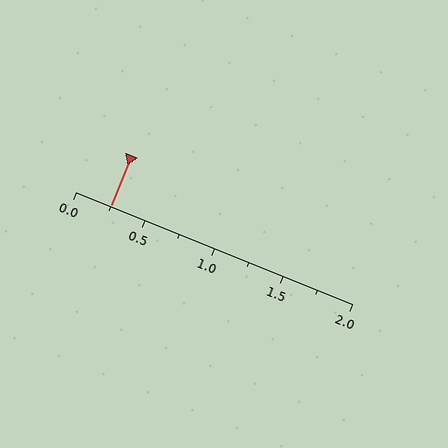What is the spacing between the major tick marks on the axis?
The major ticks are spaced 0.5 apart.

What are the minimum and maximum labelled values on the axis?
The axis runs from 0.0 to 2.0.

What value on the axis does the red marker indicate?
The marker indicates approximately 0.25.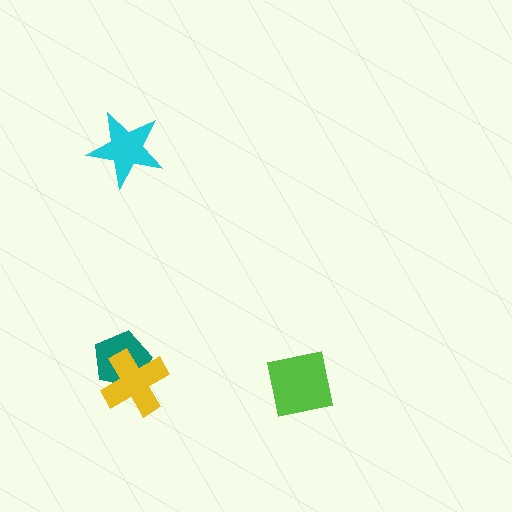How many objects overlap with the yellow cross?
1 object overlaps with the yellow cross.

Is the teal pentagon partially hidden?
Yes, it is partially covered by another shape.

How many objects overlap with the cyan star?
0 objects overlap with the cyan star.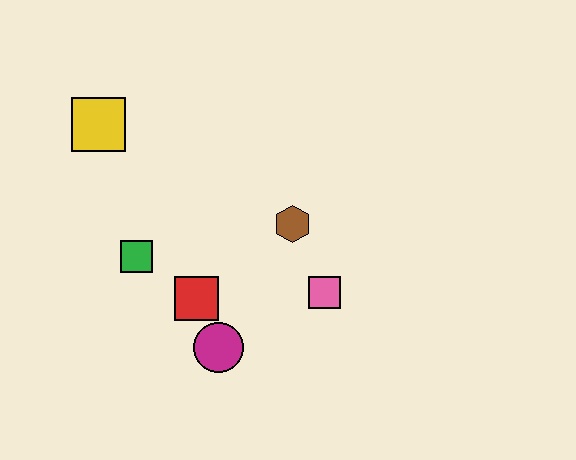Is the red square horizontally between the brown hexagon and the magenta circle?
No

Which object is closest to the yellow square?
The green square is closest to the yellow square.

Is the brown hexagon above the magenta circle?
Yes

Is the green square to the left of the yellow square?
No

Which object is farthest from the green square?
The pink square is farthest from the green square.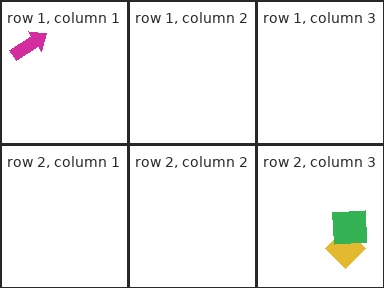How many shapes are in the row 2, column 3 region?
2.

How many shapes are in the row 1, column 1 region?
1.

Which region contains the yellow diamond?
The row 2, column 3 region.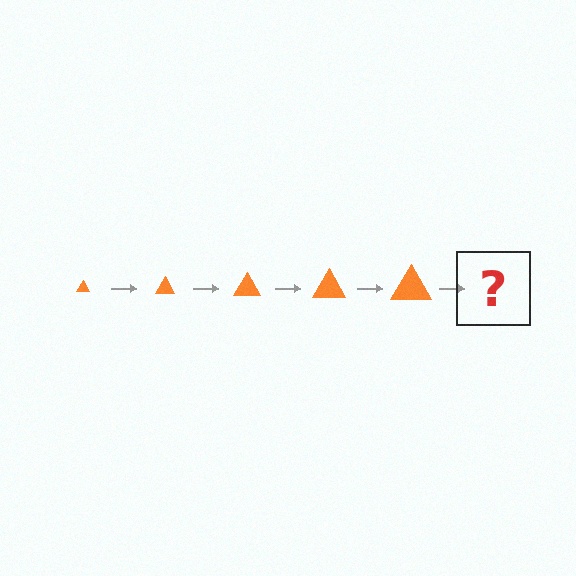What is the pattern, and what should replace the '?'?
The pattern is that the triangle gets progressively larger each step. The '?' should be an orange triangle, larger than the previous one.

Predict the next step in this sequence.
The next step is an orange triangle, larger than the previous one.